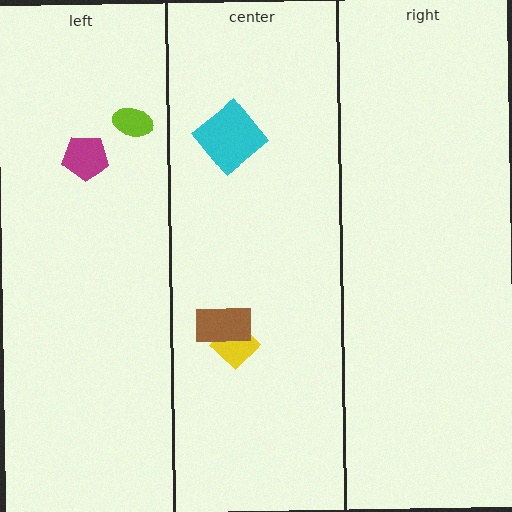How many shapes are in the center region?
3.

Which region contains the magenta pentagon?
The left region.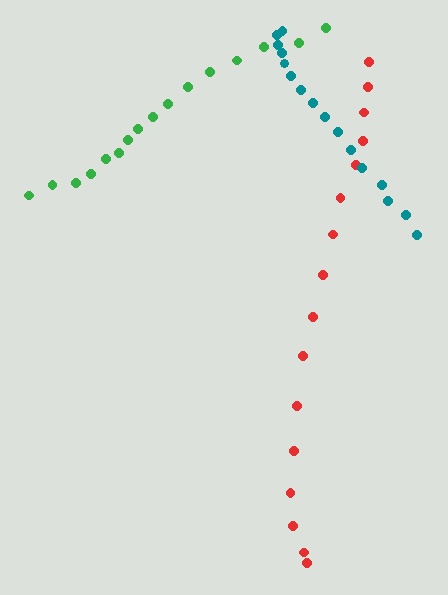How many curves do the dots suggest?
There are 3 distinct paths.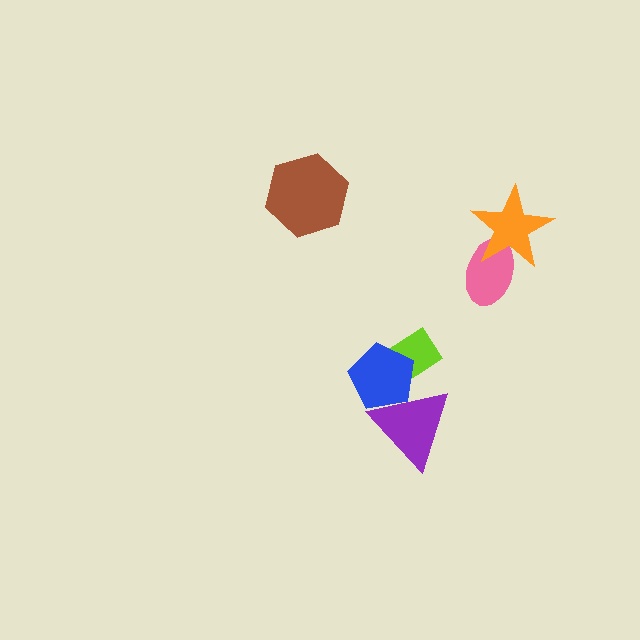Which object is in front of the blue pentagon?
The purple triangle is in front of the blue pentagon.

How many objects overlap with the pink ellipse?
1 object overlaps with the pink ellipse.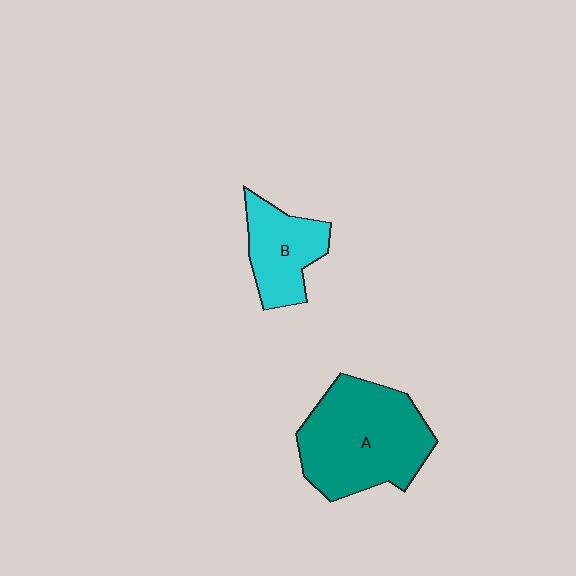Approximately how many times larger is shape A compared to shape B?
Approximately 1.9 times.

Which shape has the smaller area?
Shape B (cyan).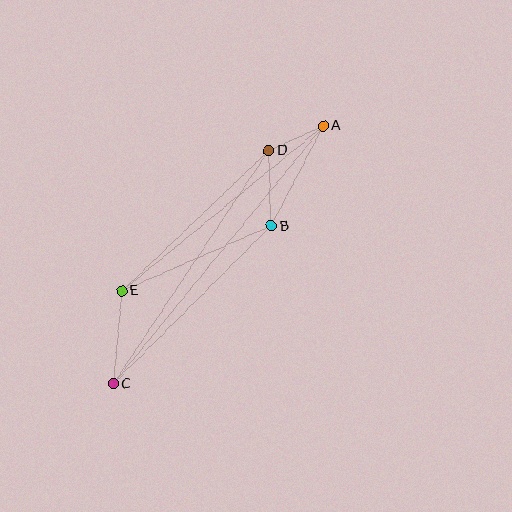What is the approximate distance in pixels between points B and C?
The distance between B and C is approximately 224 pixels.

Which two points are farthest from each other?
Points A and C are farthest from each other.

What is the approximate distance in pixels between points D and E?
The distance between D and E is approximately 203 pixels.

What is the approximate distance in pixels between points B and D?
The distance between B and D is approximately 76 pixels.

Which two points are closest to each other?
Points A and D are closest to each other.